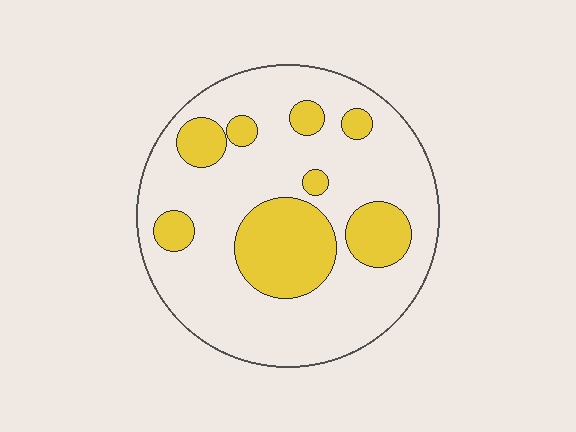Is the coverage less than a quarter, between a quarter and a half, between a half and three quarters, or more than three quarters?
Between a quarter and a half.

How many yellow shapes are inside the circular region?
8.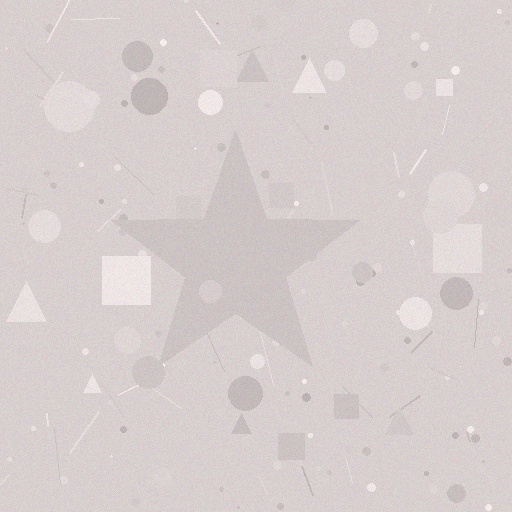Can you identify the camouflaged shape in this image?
The camouflaged shape is a star.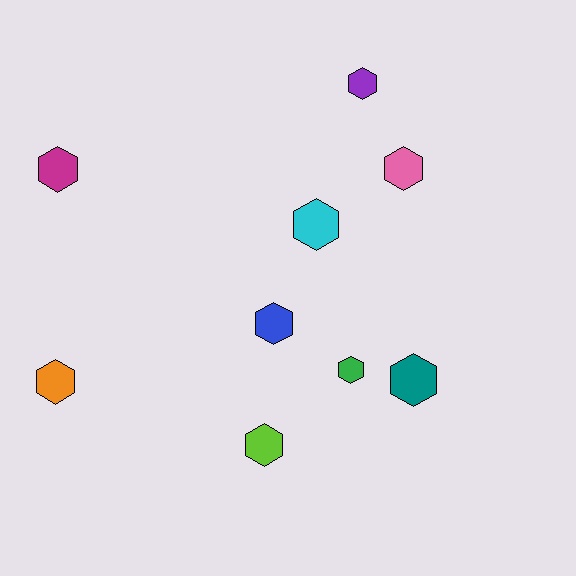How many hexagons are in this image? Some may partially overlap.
There are 9 hexagons.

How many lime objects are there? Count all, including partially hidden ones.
There is 1 lime object.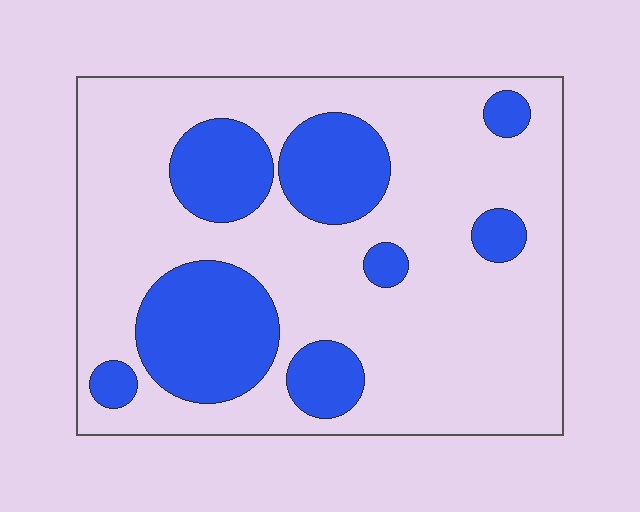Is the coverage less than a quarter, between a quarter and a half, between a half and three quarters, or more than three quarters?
Between a quarter and a half.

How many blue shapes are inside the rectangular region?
8.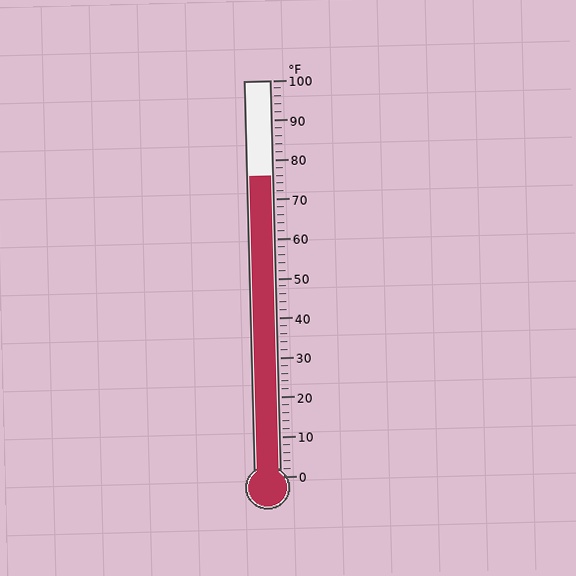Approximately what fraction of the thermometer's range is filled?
The thermometer is filled to approximately 75% of its range.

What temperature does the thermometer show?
The thermometer shows approximately 76°F.